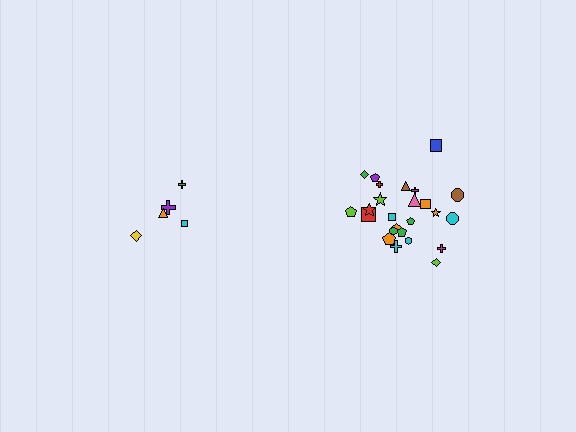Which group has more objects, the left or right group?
The right group.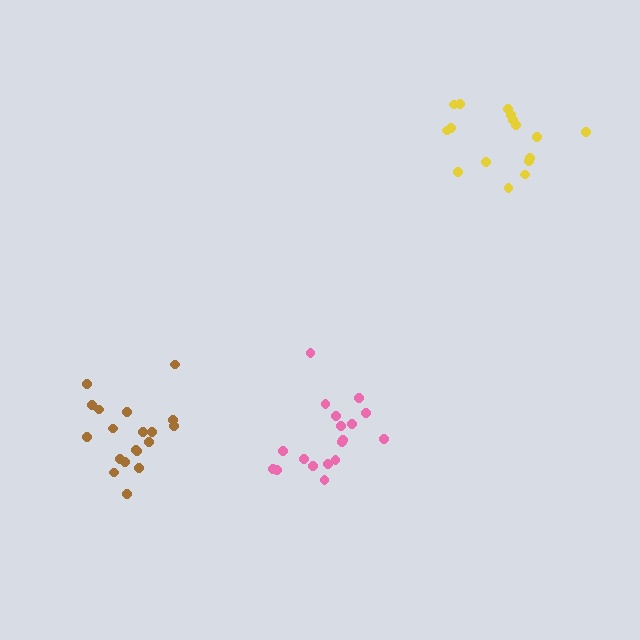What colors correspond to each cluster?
The clusters are colored: pink, yellow, brown.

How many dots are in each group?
Group 1: 18 dots, Group 2: 16 dots, Group 3: 19 dots (53 total).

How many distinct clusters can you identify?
There are 3 distinct clusters.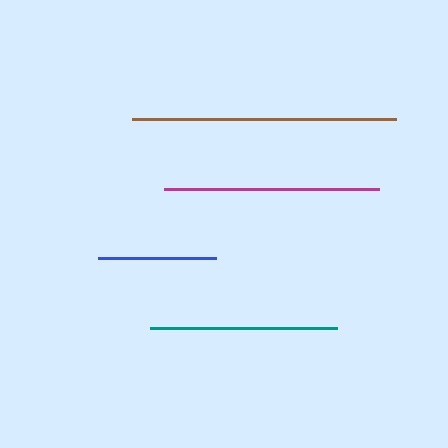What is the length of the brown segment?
The brown segment is approximately 264 pixels long.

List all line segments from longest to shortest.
From longest to shortest: brown, magenta, teal, blue.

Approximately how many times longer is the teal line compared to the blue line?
The teal line is approximately 1.6 times the length of the blue line.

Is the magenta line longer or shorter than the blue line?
The magenta line is longer than the blue line.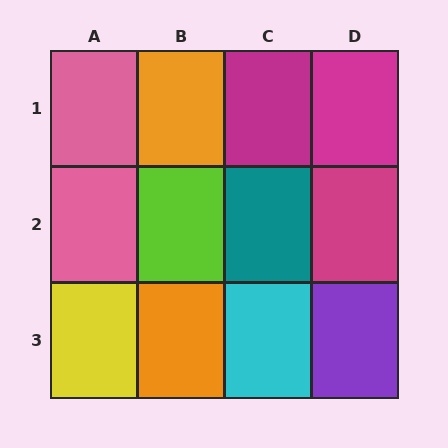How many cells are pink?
2 cells are pink.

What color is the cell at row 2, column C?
Teal.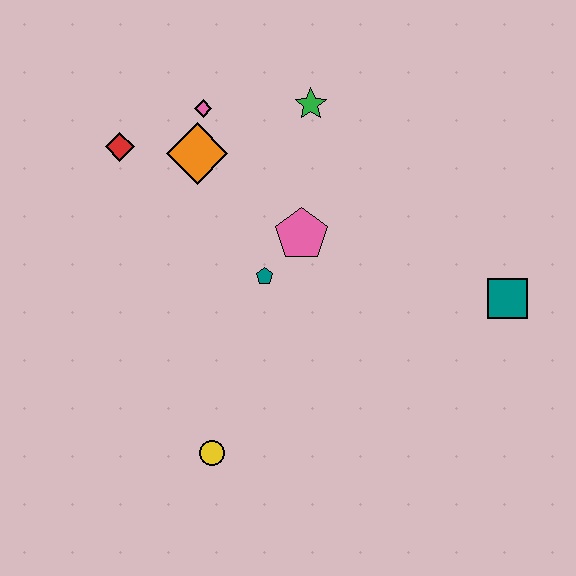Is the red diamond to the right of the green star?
No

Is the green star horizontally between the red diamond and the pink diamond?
No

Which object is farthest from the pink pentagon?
The yellow circle is farthest from the pink pentagon.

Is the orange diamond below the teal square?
No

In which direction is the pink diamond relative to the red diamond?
The pink diamond is to the right of the red diamond.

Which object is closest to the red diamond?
The orange diamond is closest to the red diamond.